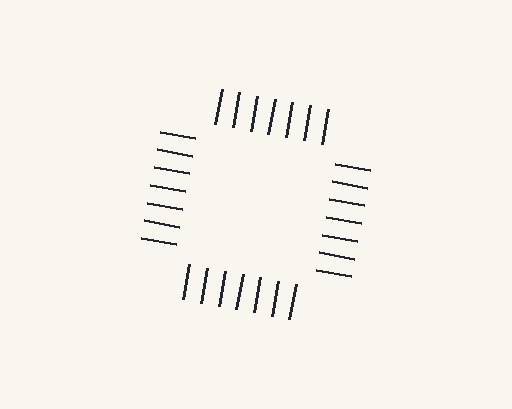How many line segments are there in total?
28 — 7 along each of the 4 edges.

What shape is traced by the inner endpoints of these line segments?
An illusory square — the line segments terminate on its edges but no continuous stroke is drawn.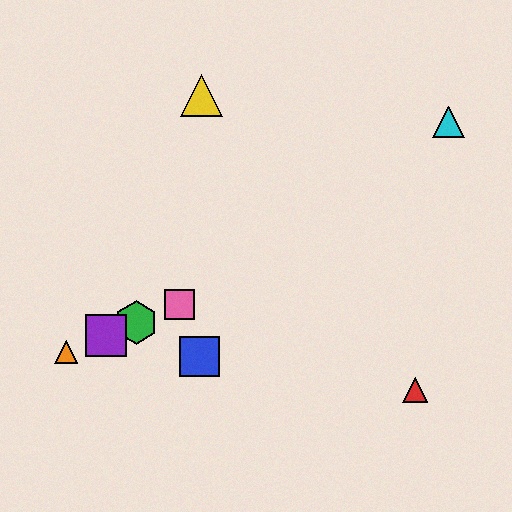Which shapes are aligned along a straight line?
The green hexagon, the purple square, the orange triangle, the pink square are aligned along a straight line.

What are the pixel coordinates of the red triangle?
The red triangle is at (415, 390).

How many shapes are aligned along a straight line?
4 shapes (the green hexagon, the purple square, the orange triangle, the pink square) are aligned along a straight line.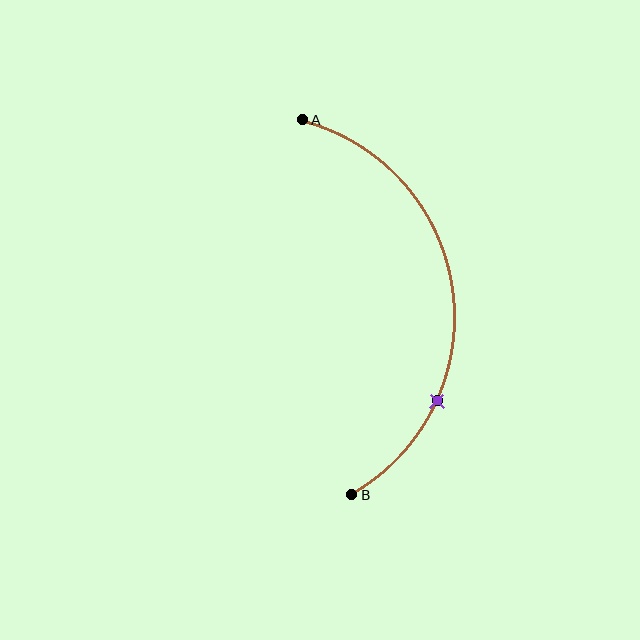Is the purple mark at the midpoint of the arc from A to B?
No. The purple mark lies on the arc but is closer to endpoint B. The arc midpoint would be at the point on the curve equidistant along the arc from both A and B.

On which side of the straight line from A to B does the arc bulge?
The arc bulges to the right of the straight line connecting A and B.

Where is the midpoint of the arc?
The arc midpoint is the point on the curve farthest from the straight line joining A and B. It sits to the right of that line.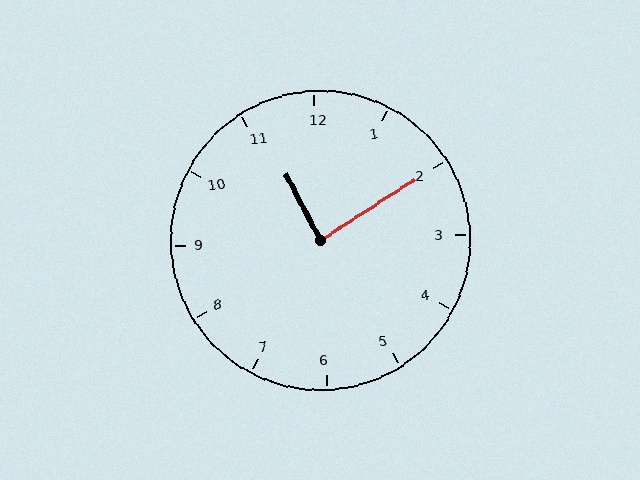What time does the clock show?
11:10.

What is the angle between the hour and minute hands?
Approximately 85 degrees.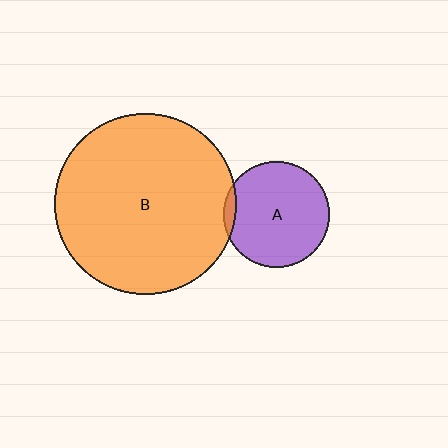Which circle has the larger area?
Circle B (orange).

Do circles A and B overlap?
Yes.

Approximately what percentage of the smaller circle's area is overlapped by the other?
Approximately 5%.